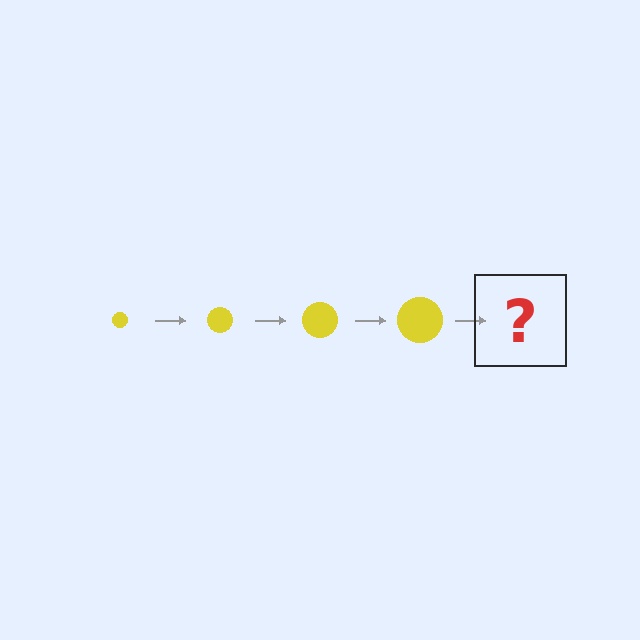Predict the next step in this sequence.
The next step is a yellow circle, larger than the previous one.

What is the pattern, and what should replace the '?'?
The pattern is that the circle gets progressively larger each step. The '?' should be a yellow circle, larger than the previous one.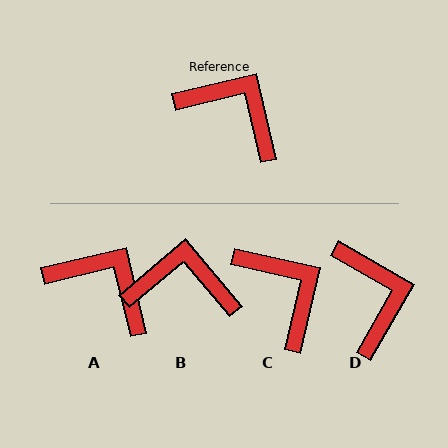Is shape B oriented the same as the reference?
No, it is off by about 27 degrees.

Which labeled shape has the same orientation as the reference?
A.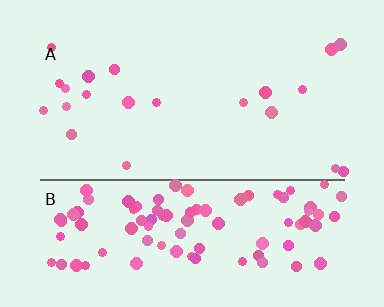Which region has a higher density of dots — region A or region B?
B (the bottom).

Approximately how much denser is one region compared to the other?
Approximately 5.0× — region B over region A.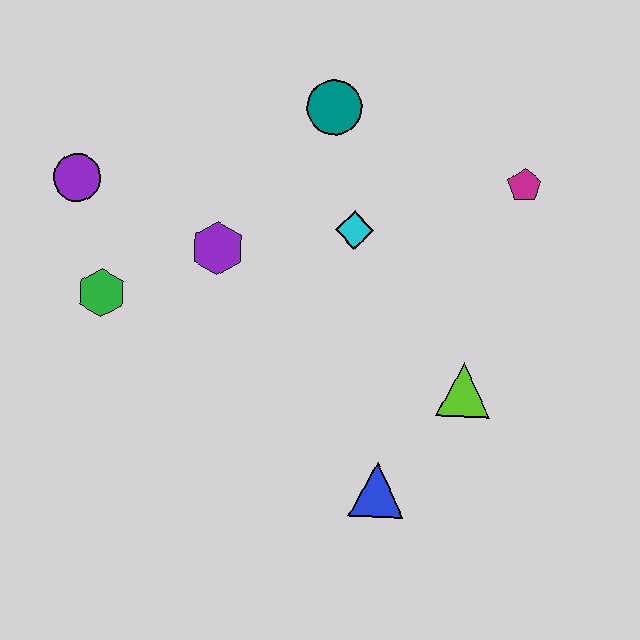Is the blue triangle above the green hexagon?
No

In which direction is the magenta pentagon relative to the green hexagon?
The magenta pentagon is to the right of the green hexagon.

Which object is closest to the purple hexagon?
The green hexagon is closest to the purple hexagon.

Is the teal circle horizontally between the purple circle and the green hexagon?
No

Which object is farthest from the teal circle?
The blue triangle is farthest from the teal circle.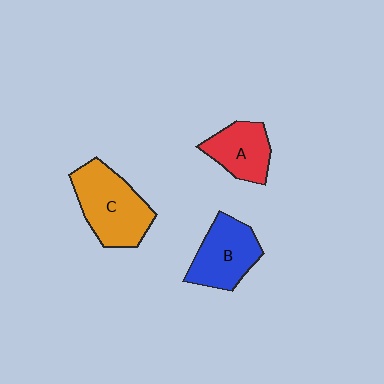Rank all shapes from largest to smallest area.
From largest to smallest: C (orange), B (blue), A (red).